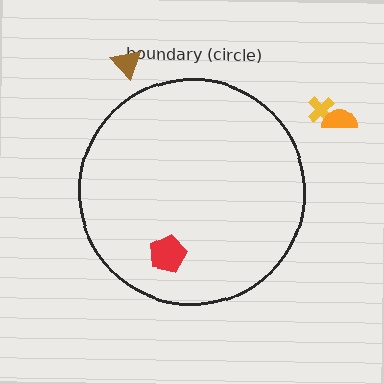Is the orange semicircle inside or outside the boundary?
Outside.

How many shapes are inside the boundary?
1 inside, 3 outside.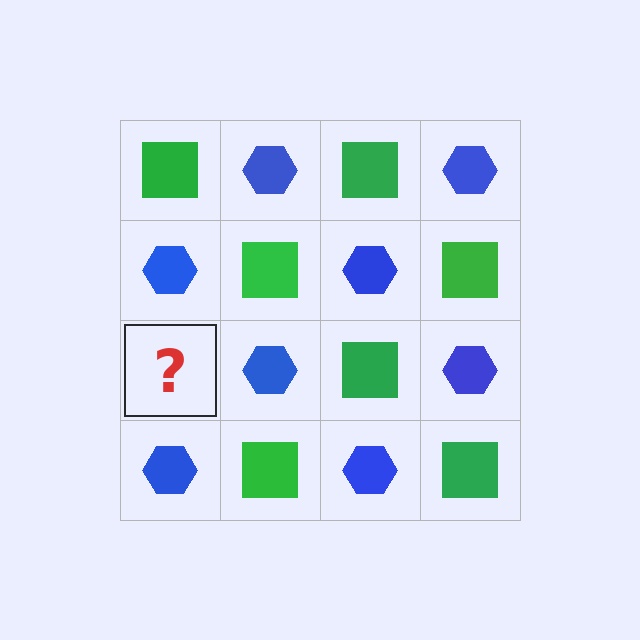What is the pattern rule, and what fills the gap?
The rule is that it alternates green square and blue hexagon in a checkerboard pattern. The gap should be filled with a green square.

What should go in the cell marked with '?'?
The missing cell should contain a green square.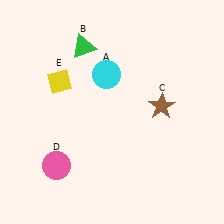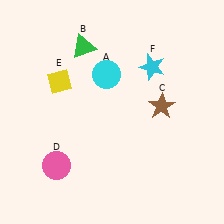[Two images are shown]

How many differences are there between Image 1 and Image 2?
There is 1 difference between the two images.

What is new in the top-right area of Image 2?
A cyan star (F) was added in the top-right area of Image 2.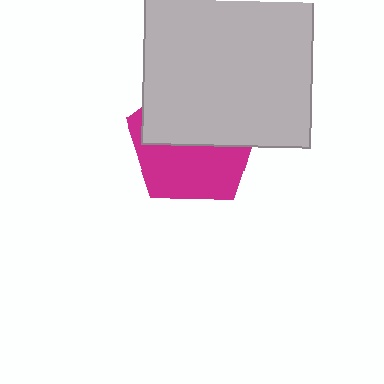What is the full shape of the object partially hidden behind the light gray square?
The partially hidden object is a magenta pentagon.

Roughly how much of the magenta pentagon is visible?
About half of it is visible (roughly 48%).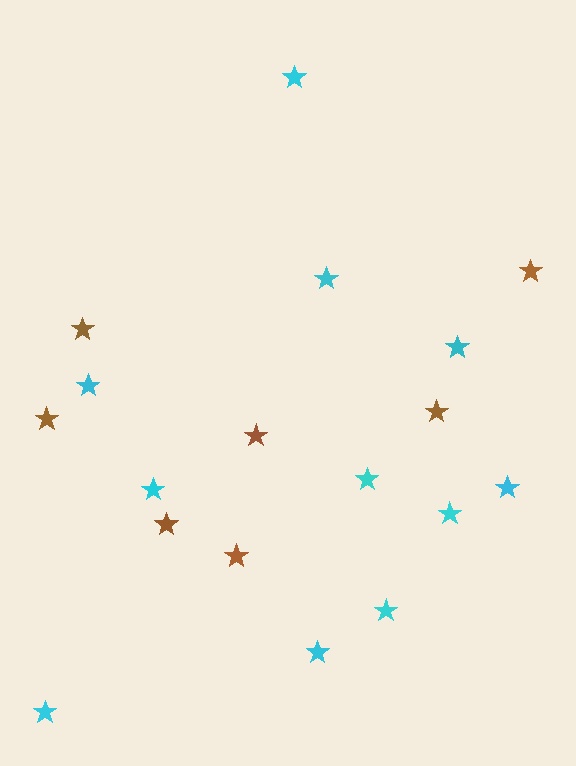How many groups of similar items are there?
There are 2 groups: one group of brown stars (7) and one group of cyan stars (11).